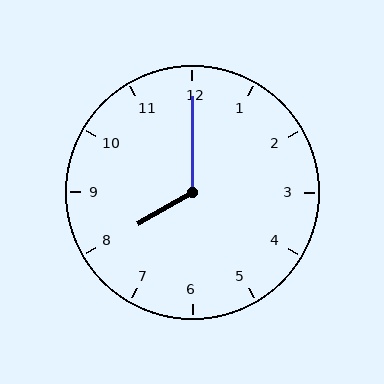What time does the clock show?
8:00.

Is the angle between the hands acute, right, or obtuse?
It is obtuse.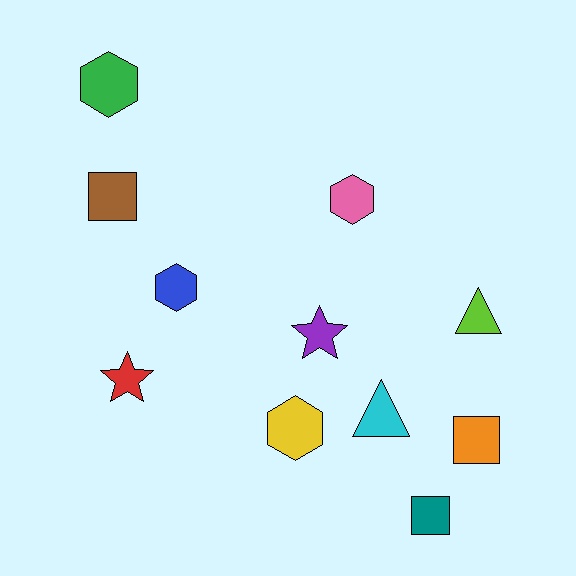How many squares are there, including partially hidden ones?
There are 3 squares.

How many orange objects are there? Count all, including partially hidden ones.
There is 1 orange object.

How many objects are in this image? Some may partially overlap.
There are 11 objects.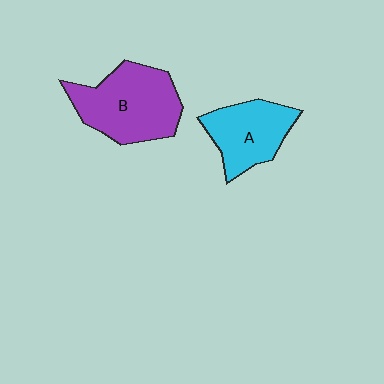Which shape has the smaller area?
Shape A (cyan).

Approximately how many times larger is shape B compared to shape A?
Approximately 1.4 times.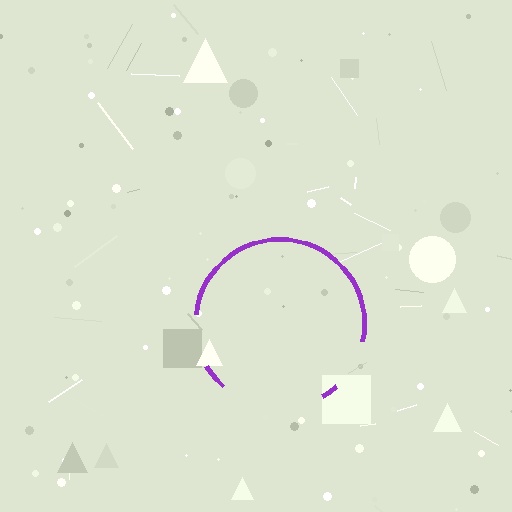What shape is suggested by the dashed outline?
The dashed outline suggests a circle.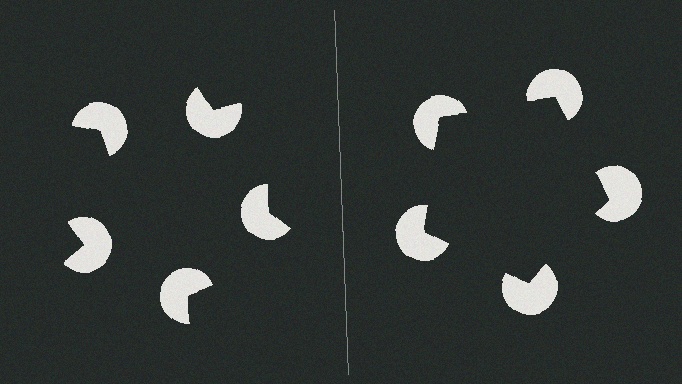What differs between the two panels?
The pac-man discs are positioned identically on both sides; only the wedge orientations differ. On the right they align to a pentagon; on the left they are misaligned.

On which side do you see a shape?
An illusory pentagon appears on the right side. On the left side the wedge cuts are rotated, so no coherent shape forms.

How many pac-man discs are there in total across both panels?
10 — 5 on each side.